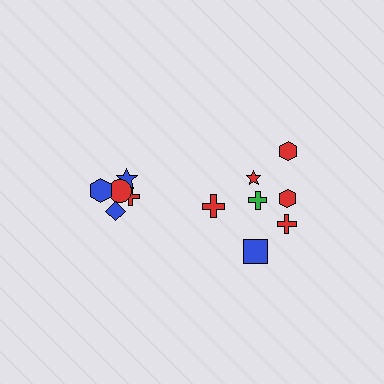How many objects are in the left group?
There are 5 objects.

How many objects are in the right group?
There are 7 objects.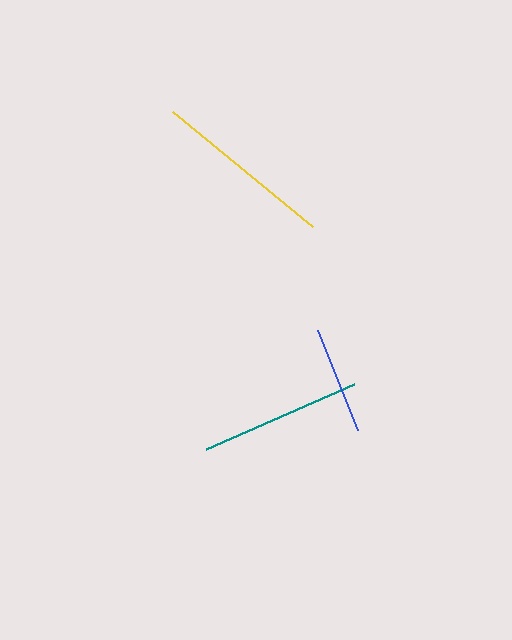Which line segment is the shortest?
The blue line is the shortest at approximately 108 pixels.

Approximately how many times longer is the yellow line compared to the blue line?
The yellow line is approximately 1.7 times the length of the blue line.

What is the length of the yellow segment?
The yellow segment is approximately 181 pixels long.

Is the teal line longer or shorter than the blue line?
The teal line is longer than the blue line.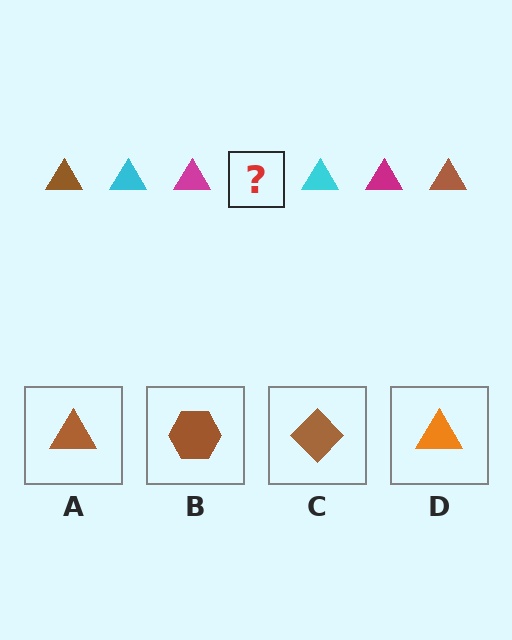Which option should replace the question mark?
Option A.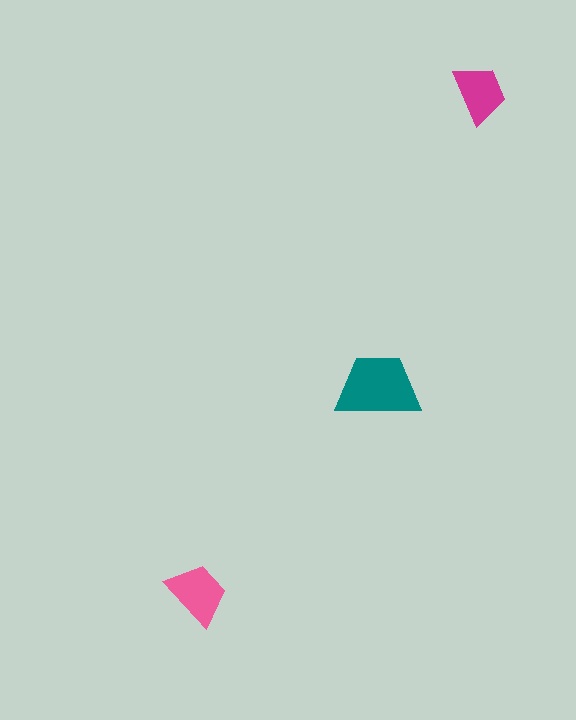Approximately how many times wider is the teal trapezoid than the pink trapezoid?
About 1.5 times wider.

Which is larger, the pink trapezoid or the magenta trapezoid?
The pink one.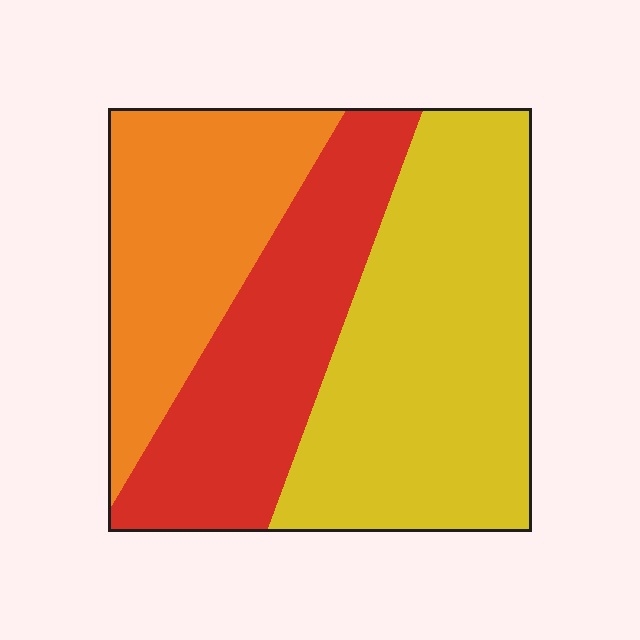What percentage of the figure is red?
Red takes up between a sixth and a third of the figure.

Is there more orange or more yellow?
Yellow.